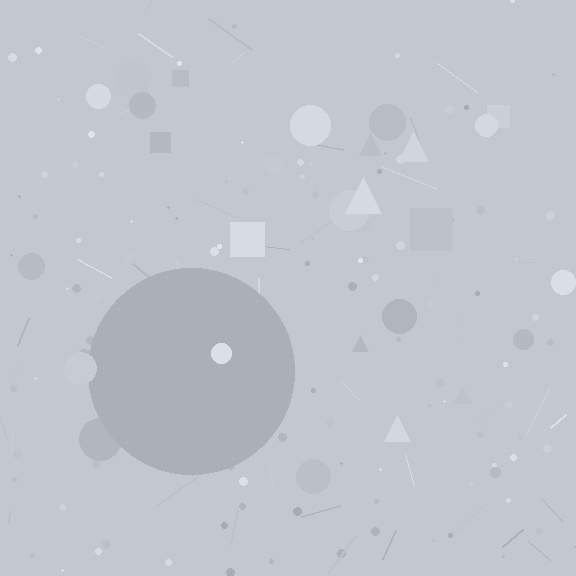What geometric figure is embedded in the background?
A circle is embedded in the background.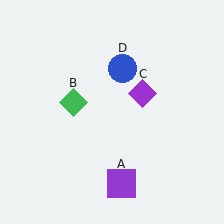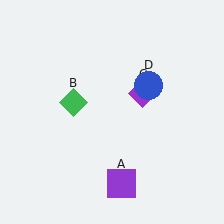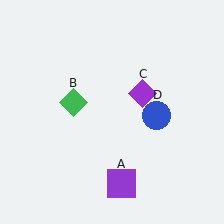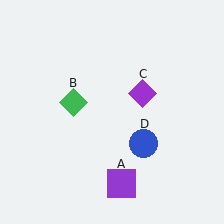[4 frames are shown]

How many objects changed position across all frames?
1 object changed position: blue circle (object D).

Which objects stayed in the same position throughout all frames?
Purple square (object A) and green diamond (object B) and purple diamond (object C) remained stationary.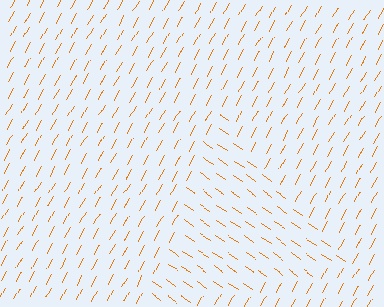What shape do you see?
I see a triangle.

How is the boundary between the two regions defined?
The boundary is defined purely by a change in line orientation (approximately 84 degrees difference). All lines are the same color and thickness.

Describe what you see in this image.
The image is filled with small orange line segments. A triangle region in the image has lines oriented differently from the surrounding lines, creating a visible texture boundary.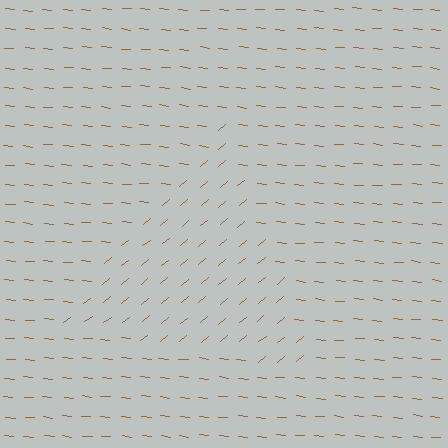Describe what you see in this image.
The image is filled with small brown line segments. A triangle region in the image has lines oriented differently from the surrounding lines, creating a visible texture boundary.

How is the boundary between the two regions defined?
The boundary is defined purely by a change in line orientation (approximately 45 degrees difference). All lines are the same color and thickness.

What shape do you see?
I see a triangle.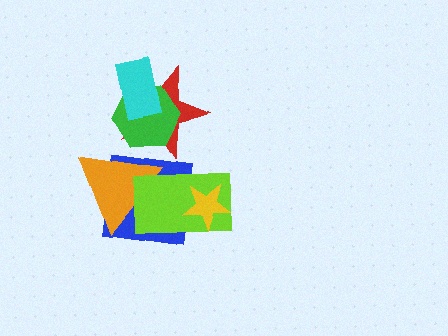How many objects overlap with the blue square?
3 objects overlap with the blue square.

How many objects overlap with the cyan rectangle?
2 objects overlap with the cyan rectangle.